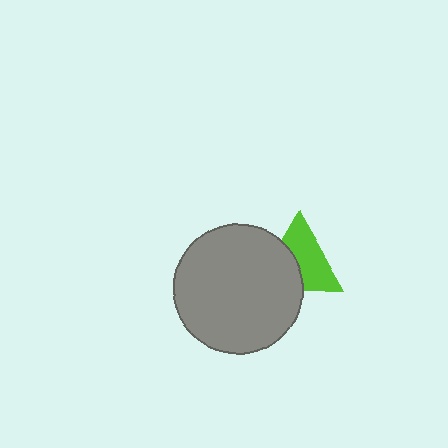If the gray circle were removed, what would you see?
You would see the complete lime triangle.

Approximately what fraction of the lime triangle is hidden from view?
Roughly 41% of the lime triangle is hidden behind the gray circle.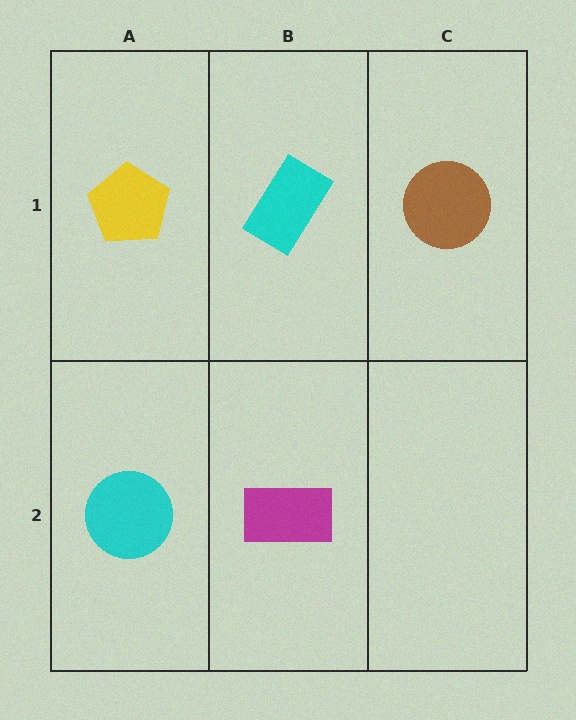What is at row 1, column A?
A yellow pentagon.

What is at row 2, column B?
A magenta rectangle.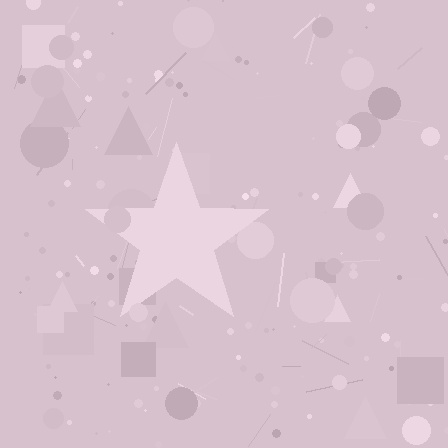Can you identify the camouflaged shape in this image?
The camouflaged shape is a star.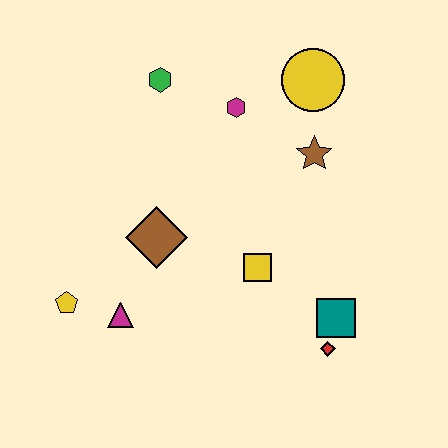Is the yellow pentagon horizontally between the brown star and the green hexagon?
No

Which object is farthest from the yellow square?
The green hexagon is farthest from the yellow square.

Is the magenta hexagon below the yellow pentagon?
No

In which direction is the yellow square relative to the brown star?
The yellow square is below the brown star.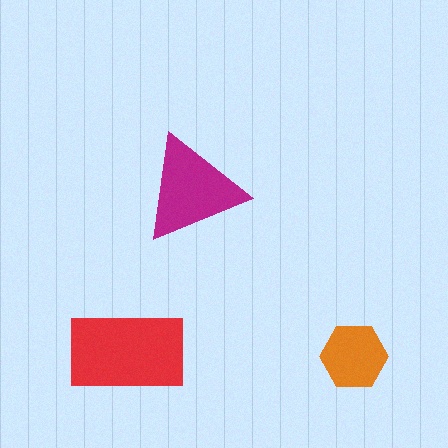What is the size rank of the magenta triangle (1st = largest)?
2nd.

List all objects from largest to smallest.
The red rectangle, the magenta triangle, the orange hexagon.